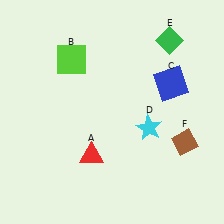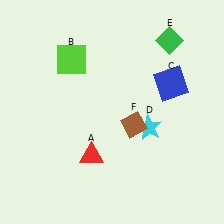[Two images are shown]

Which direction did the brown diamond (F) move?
The brown diamond (F) moved left.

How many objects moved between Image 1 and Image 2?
1 object moved between the two images.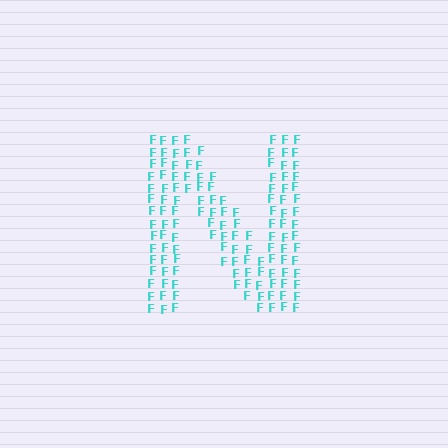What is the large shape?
The large shape is the letter N.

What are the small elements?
The small elements are letter F's.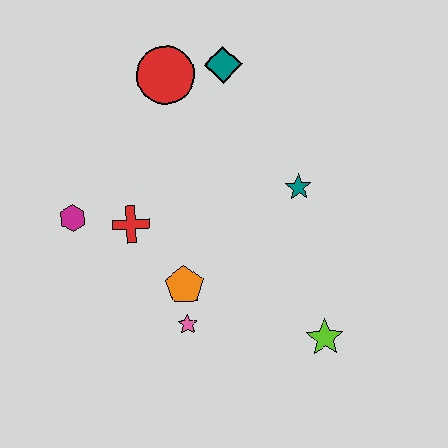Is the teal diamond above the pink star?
Yes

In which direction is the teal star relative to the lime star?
The teal star is above the lime star.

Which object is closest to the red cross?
The magenta hexagon is closest to the red cross.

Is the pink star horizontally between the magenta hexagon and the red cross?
No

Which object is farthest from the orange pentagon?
The teal diamond is farthest from the orange pentagon.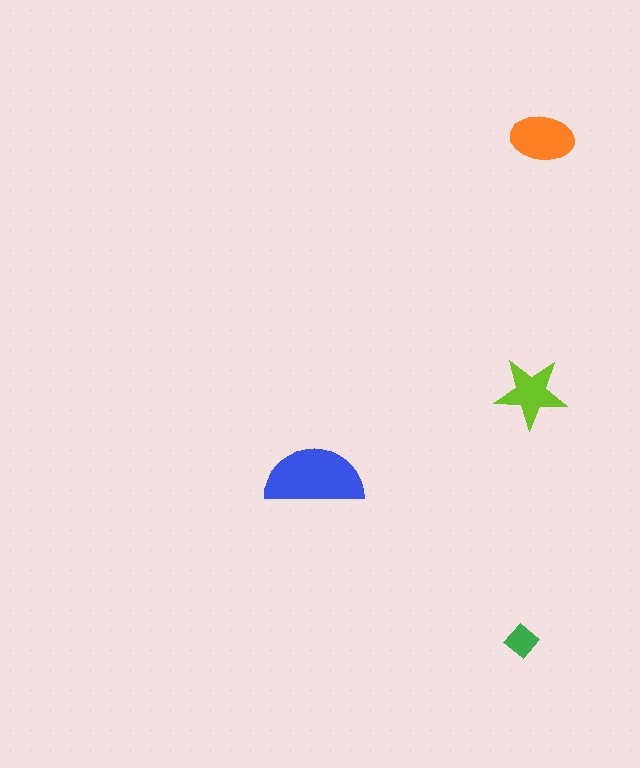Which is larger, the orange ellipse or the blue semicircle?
The blue semicircle.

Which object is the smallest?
The green diamond.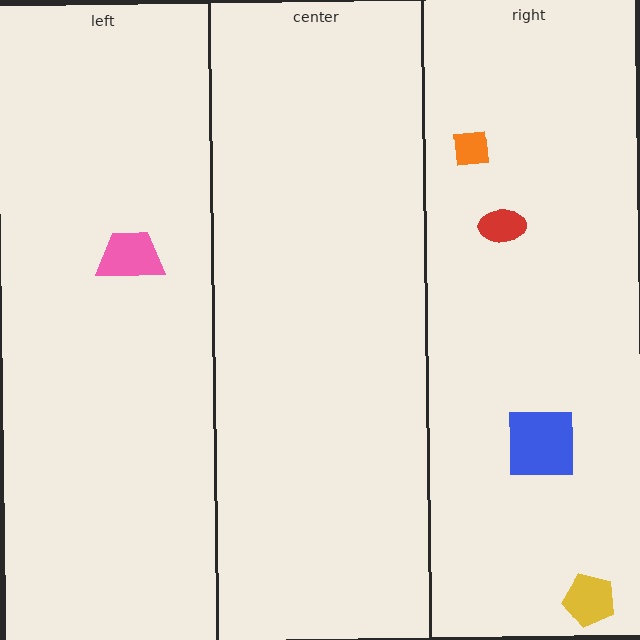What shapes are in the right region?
The blue square, the red ellipse, the orange square, the yellow pentagon.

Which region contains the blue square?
The right region.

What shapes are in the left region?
The pink trapezoid.